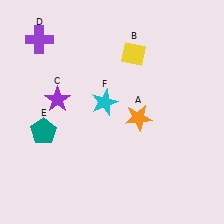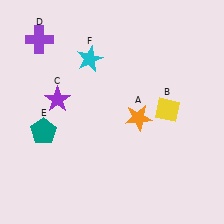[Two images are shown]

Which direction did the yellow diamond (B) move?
The yellow diamond (B) moved down.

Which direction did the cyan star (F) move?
The cyan star (F) moved up.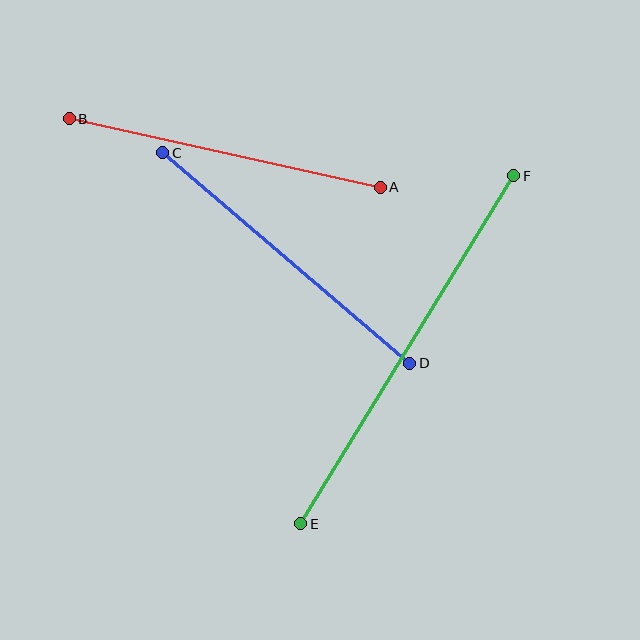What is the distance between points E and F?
The distance is approximately 408 pixels.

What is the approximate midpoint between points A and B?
The midpoint is at approximately (225, 153) pixels.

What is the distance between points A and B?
The distance is approximately 318 pixels.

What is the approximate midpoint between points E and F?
The midpoint is at approximately (407, 350) pixels.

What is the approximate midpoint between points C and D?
The midpoint is at approximately (286, 258) pixels.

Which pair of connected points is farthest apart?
Points E and F are farthest apart.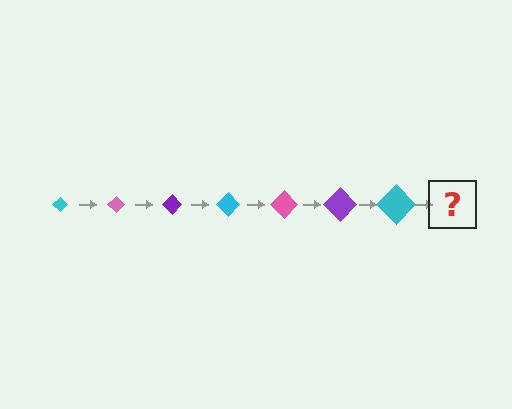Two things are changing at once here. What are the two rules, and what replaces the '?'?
The two rules are that the diamond grows larger each step and the color cycles through cyan, pink, and purple. The '?' should be a pink diamond, larger than the previous one.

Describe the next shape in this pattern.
It should be a pink diamond, larger than the previous one.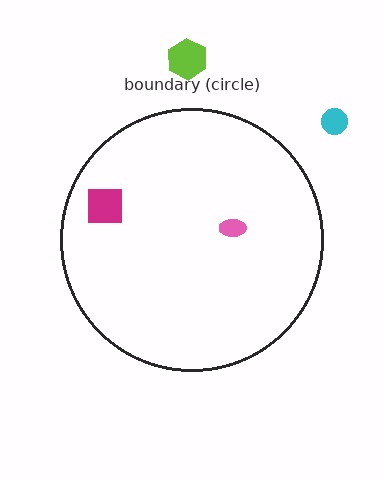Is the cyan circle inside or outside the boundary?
Outside.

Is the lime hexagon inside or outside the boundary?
Outside.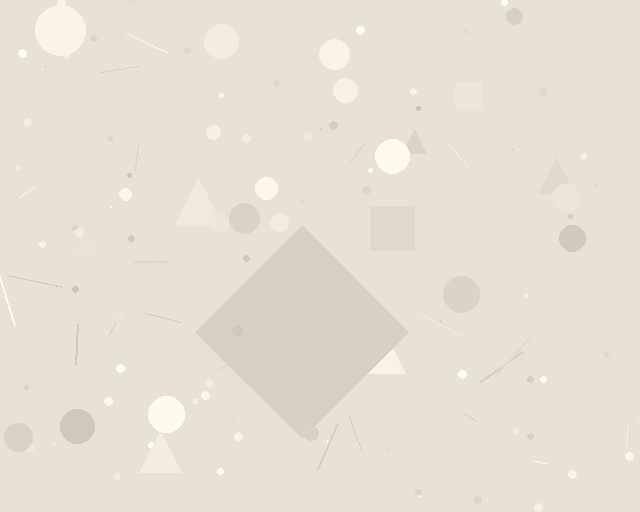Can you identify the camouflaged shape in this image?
The camouflaged shape is a diamond.